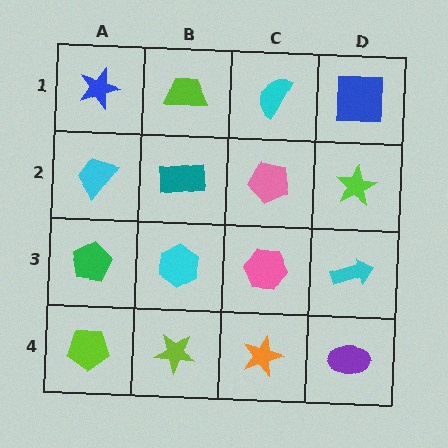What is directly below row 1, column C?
A pink pentagon.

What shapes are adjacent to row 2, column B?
A lime trapezoid (row 1, column B), a cyan hexagon (row 3, column B), a cyan trapezoid (row 2, column A), a pink pentagon (row 2, column C).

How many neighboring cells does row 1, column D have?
2.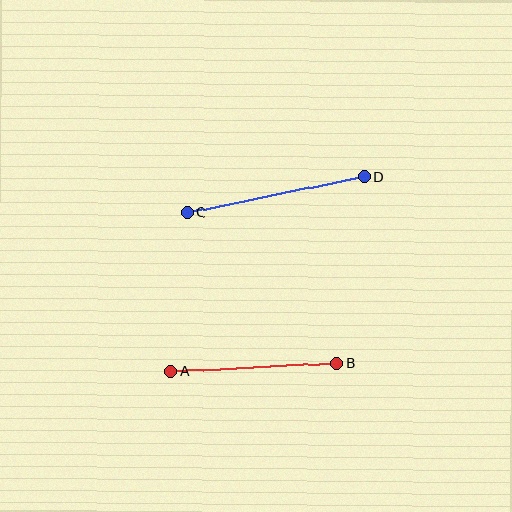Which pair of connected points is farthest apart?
Points C and D are farthest apart.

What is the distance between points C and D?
The distance is approximately 180 pixels.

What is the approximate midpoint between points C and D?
The midpoint is at approximately (276, 195) pixels.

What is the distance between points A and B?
The distance is approximately 167 pixels.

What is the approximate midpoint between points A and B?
The midpoint is at approximately (254, 367) pixels.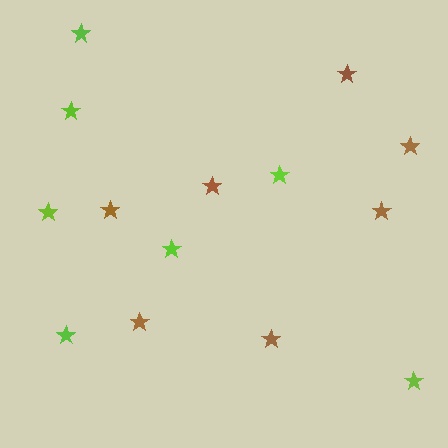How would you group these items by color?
There are 2 groups: one group of lime stars (7) and one group of brown stars (7).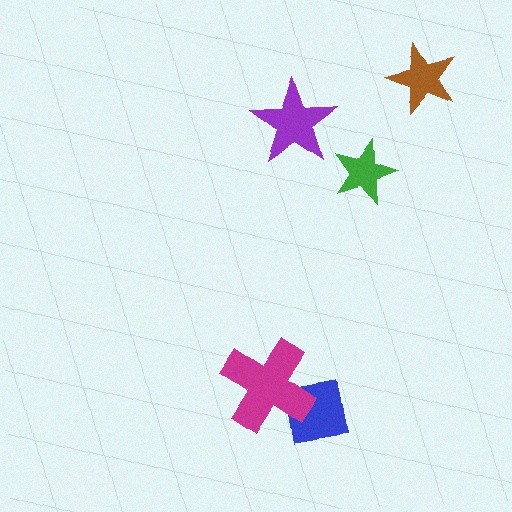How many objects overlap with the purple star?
0 objects overlap with the purple star.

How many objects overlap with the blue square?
1 object overlaps with the blue square.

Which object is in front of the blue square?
The magenta cross is in front of the blue square.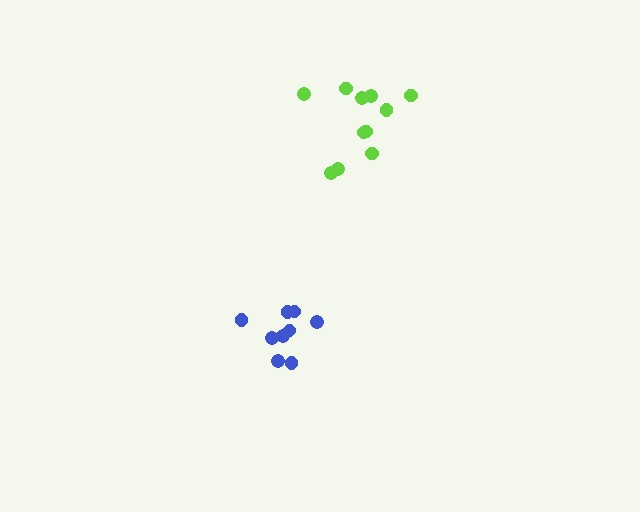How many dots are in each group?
Group 1: 11 dots, Group 2: 9 dots (20 total).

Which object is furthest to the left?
The blue cluster is leftmost.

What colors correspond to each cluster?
The clusters are colored: lime, blue.